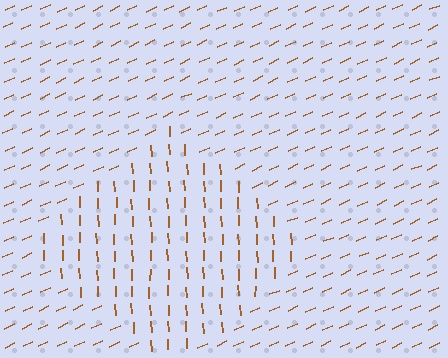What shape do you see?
I see a diamond.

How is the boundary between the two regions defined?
The boundary is defined purely by a change in line orientation (approximately 68 degrees difference). All lines are the same color and thickness.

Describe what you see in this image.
The image is filled with small brown line segments. A diamond region in the image has lines oriented differently from the surrounding lines, creating a visible texture boundary.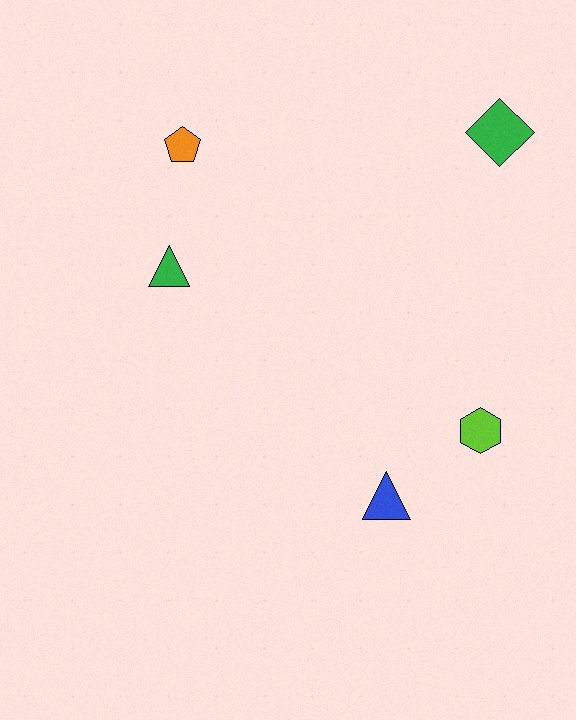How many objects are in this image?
There are 5 objects.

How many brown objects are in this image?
There are no brown objects.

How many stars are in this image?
There are no stars.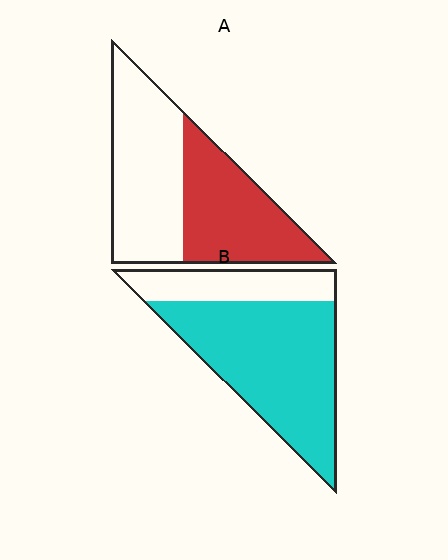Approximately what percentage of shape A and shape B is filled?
A is approximately 45% and B is approximately 75%.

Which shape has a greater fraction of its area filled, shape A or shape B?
Shape B.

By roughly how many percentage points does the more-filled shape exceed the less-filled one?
By roughly 25 percentage points (B over A).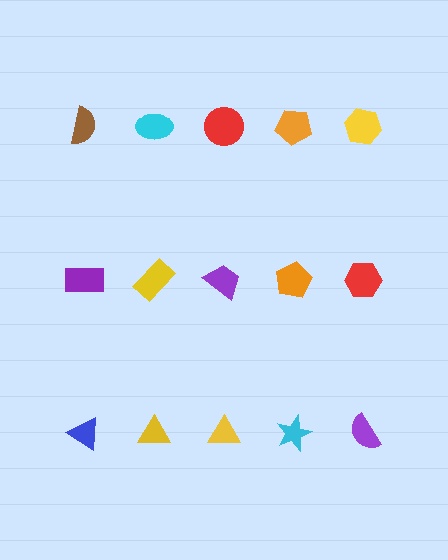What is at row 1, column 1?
A brown semicircle.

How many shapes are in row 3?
5 shapes.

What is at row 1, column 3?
A red circle.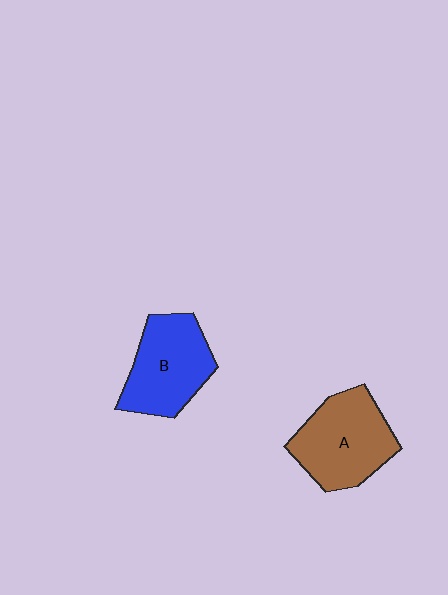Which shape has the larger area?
Shape A (brown).